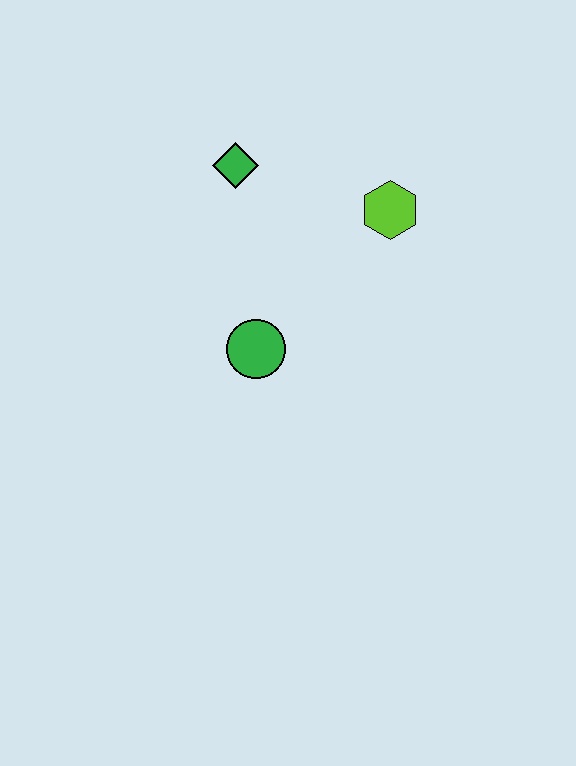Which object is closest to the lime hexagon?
The green diamond is closest to the lime hexagon.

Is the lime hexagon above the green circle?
Yes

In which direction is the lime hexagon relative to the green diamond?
The lime hexagon is to the right of the green diamond.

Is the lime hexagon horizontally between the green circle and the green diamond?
No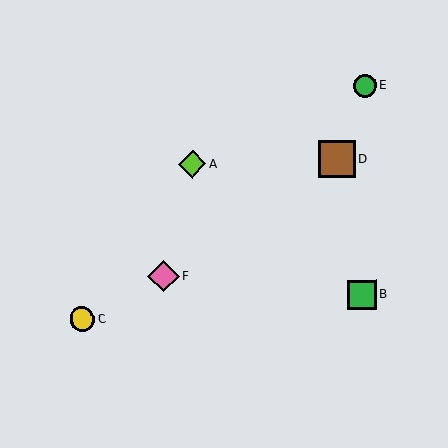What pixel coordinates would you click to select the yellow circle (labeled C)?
Click at (82, 319) to select the yellow circle C.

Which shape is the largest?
The brown square (labeled D) is the largest.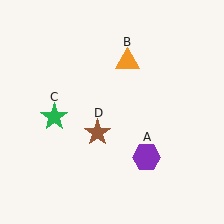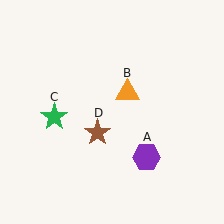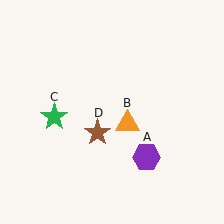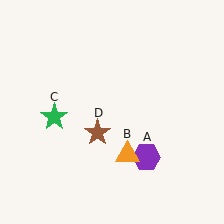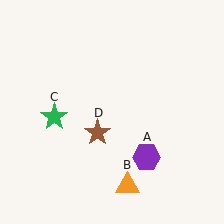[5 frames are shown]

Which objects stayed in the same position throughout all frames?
Purple hexagon (object A) and green star (object C) and brown star (object D) remained stationary.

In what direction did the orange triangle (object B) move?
The orange triangle (object B) moved down.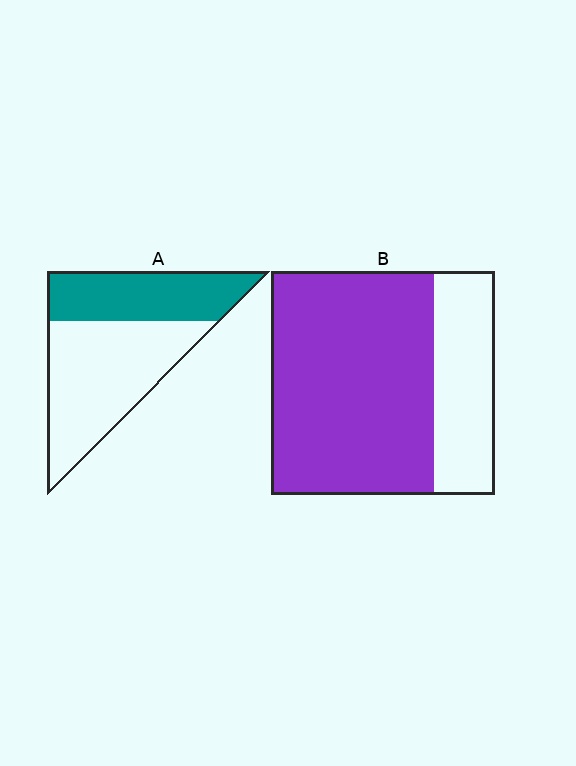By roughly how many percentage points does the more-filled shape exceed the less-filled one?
By roughly 35 percentage points (B over A).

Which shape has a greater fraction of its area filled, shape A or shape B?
Shape B.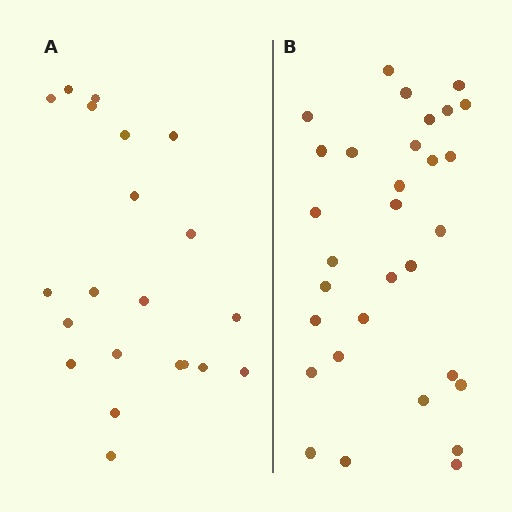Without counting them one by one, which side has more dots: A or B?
Region B (the right region) has more dots.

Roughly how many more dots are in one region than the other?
Region B has roughly 10 or so more dots than region A.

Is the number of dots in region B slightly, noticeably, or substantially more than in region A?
Region B has substantially more. The ratio is roughly 1.5 to 1.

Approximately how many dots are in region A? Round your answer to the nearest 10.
About 20 dots. (The exact count is 21, which rounds to 20.)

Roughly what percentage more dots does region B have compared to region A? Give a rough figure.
About 50% more.